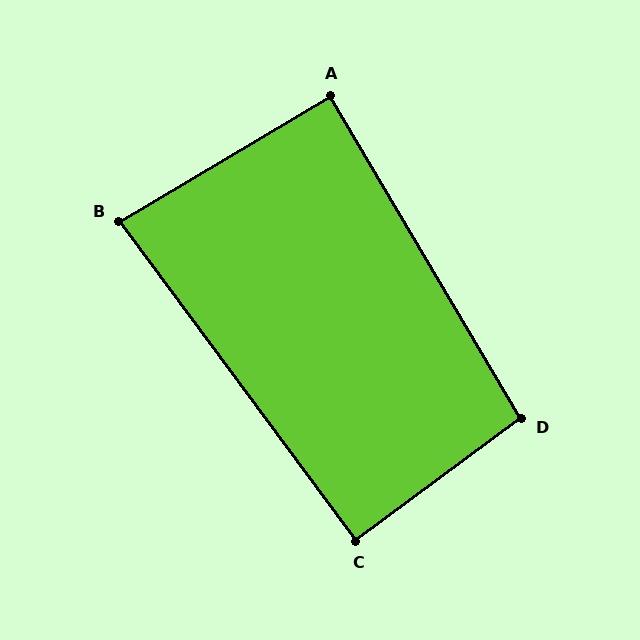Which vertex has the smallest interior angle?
B, at approximately 84 degrees.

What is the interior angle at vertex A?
Approximately 90 degrees (approximately right).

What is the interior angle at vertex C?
Approximately 90 degrees (approximately right).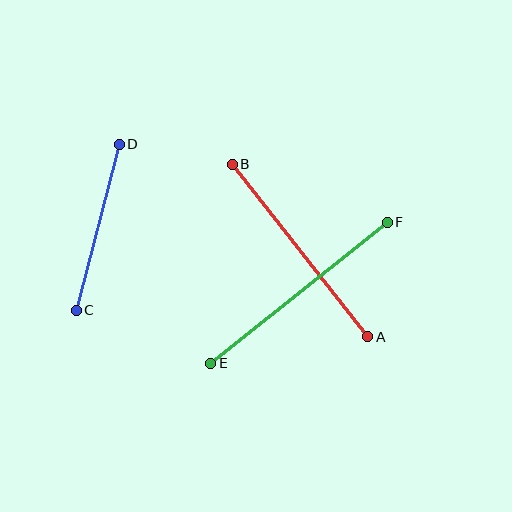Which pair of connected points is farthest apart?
Points E and F are farthest apart.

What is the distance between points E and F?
The distance is approximately 226 pixels.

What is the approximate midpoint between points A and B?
The midpoint is at approximately (300, 250) pixels.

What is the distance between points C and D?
The distance is approximately 172 pixels.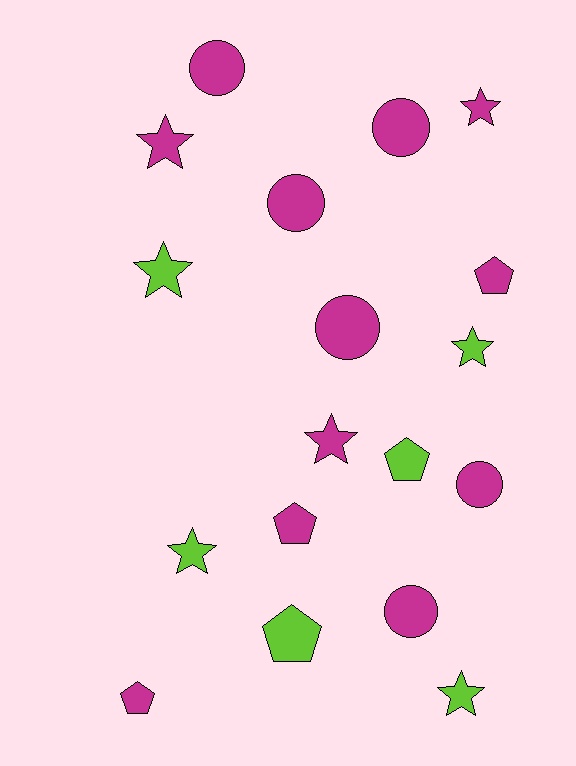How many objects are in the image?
There are 18 objects.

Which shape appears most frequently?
Star, with 7 objects.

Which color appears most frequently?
Magenta, with 12 objects.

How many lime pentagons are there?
There are 2 lime pentagons.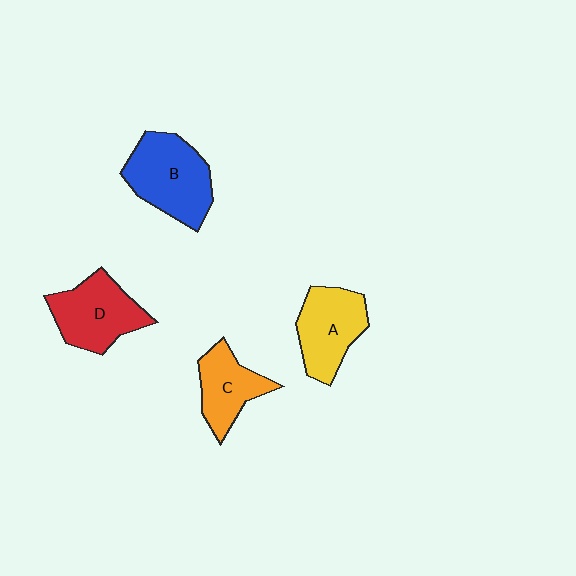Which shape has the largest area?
Shape B (blue).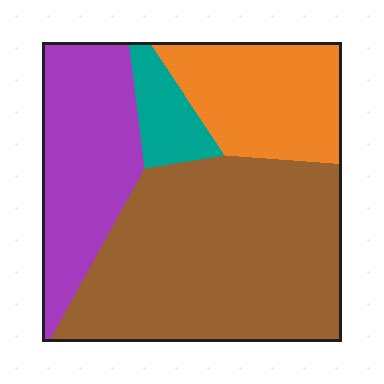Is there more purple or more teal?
Purple.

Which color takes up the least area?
Teal, at roughly 5%.